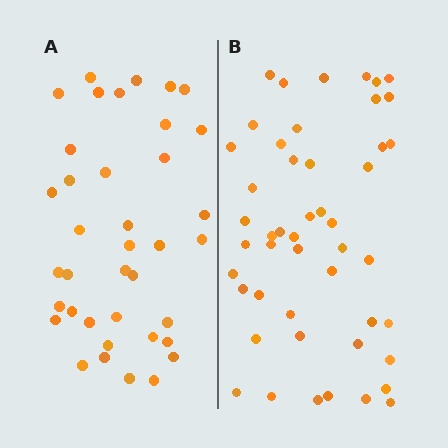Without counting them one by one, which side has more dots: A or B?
Region B (the right region) has more dots.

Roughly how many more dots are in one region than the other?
Region B has roughly 10 or so more dots than region A.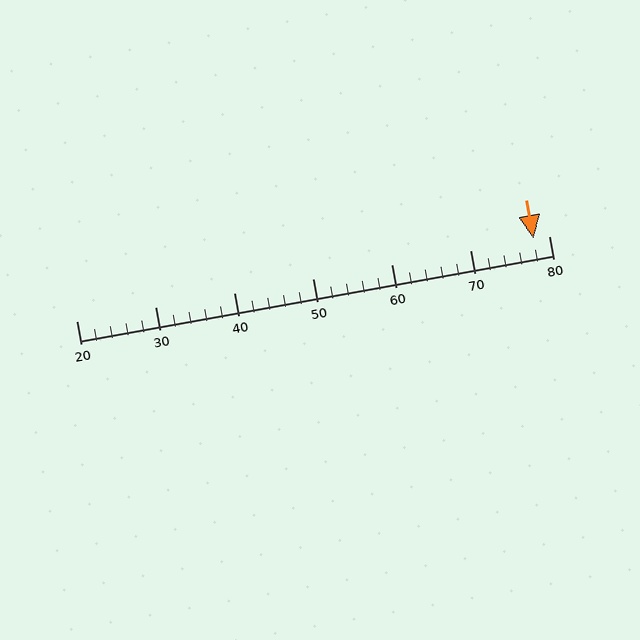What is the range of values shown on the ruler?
The ruler shows values from 20 to 80.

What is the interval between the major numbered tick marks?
The major tick marks are spaced 10 units apart.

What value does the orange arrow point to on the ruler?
The orange arrow points to approximately 78.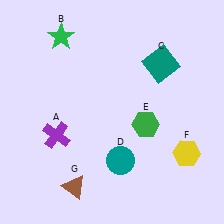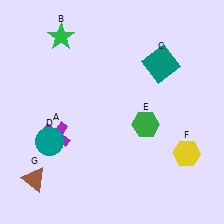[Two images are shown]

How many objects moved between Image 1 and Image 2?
2 objects moved between the two images.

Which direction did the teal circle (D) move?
The teal circle (D) moved left.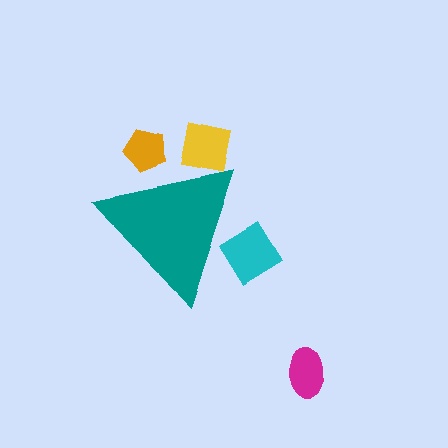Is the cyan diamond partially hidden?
Yes, the cyan diamond is partially hidden behind the teal triangle.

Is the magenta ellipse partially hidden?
No, the magenta ellipse is fully visible.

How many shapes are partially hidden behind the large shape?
3 shapes are partially hidden.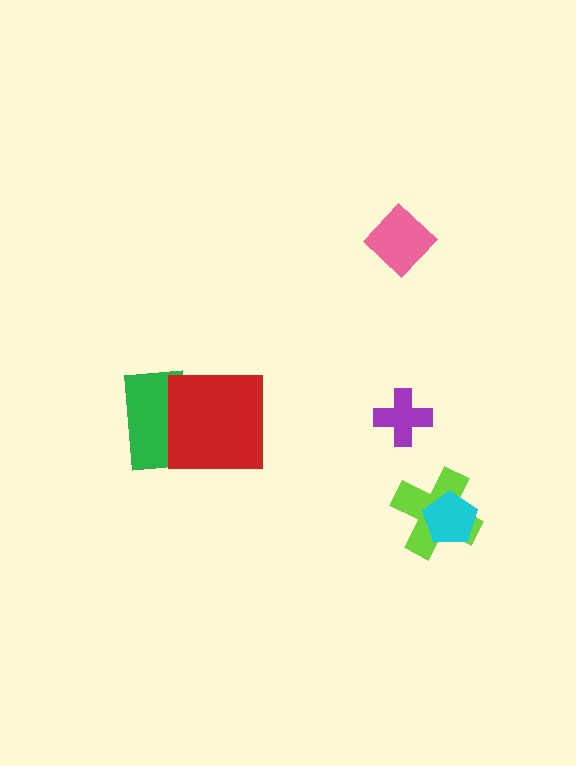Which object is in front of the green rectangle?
The red square is in front of the green rectangle.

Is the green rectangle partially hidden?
Yes, it is partially covered by another shape.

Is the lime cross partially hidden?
Yes, it is partially covered by another shape.